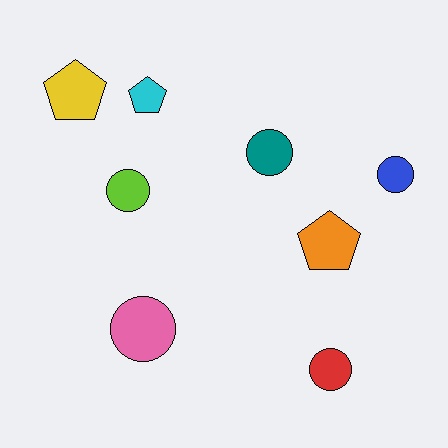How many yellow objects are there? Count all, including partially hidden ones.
There is 1 yellow object.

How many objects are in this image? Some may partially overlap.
There are 8 objects.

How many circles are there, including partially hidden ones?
There are 5 circles.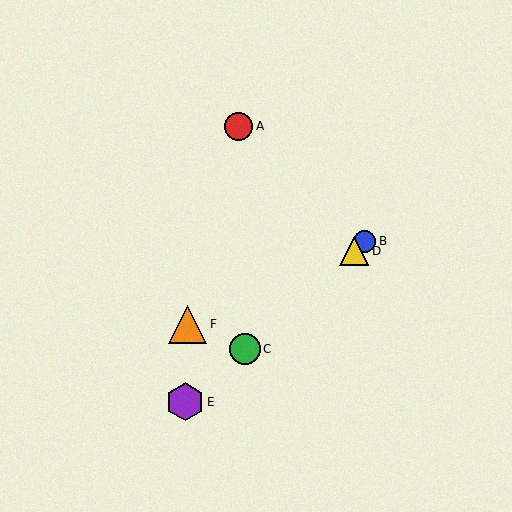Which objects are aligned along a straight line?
Objects B, C, D, E are aligned along a straight line.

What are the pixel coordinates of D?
Object D is at (354, 251).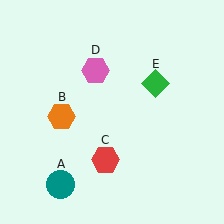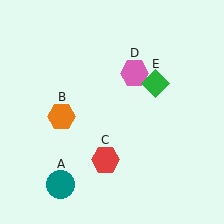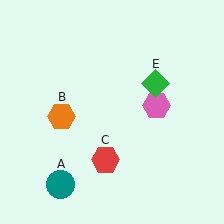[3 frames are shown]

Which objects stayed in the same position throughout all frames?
Teal circle (object A) and orange hexagon (object B) and red hexagon (object C) and green diamond (object E) remained stationary.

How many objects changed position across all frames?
1 object changed position: pink hexagon (object D).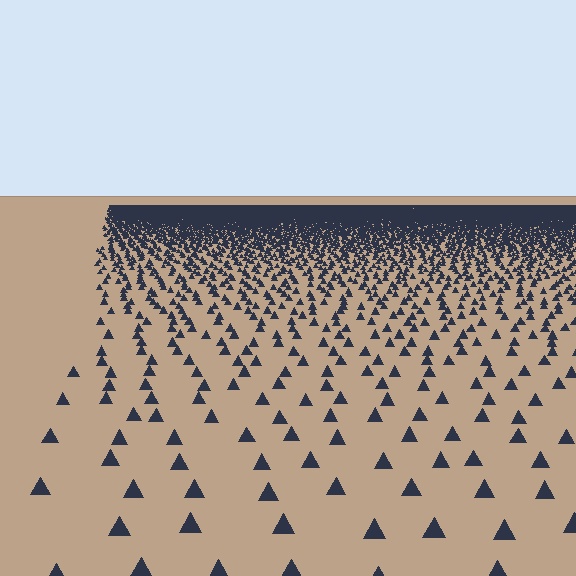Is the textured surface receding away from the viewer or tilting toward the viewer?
The surface is receding away from the viewer. Texture elements get smaller and denser toward the top.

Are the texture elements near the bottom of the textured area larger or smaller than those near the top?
Larger. Near the bottom, elements are closer to the viewer and appear at a bigger on-screen size.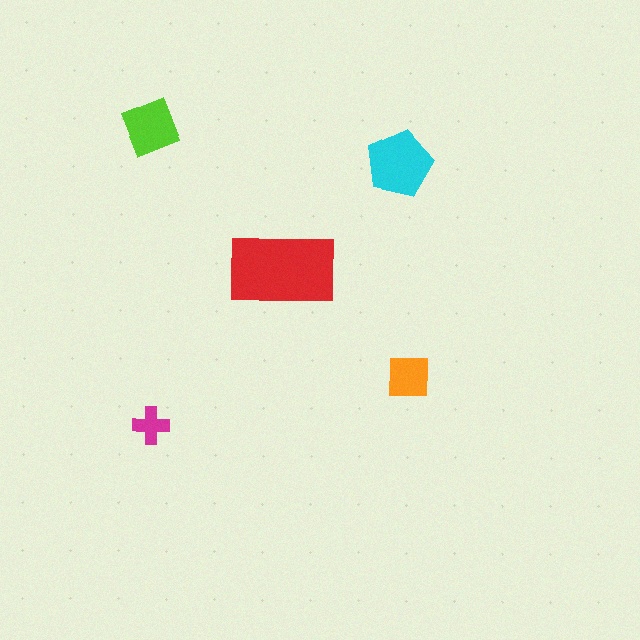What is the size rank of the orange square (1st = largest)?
4th.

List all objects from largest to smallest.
The red rectangle, the cyan pentagon, the lime diamond, the orange square, the magenta cross.